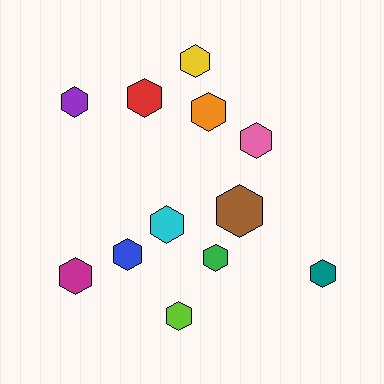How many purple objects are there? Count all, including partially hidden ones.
There is 1 purple object.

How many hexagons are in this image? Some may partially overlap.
There are 12 hexagons.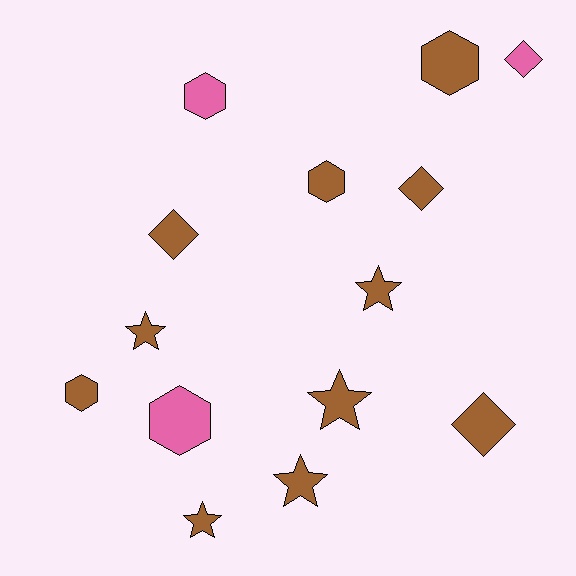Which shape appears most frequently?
Hexagon, with 5 objects.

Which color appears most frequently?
Brown, with 11 objects.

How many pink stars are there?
There are no pink stars.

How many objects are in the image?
There are 14 objects.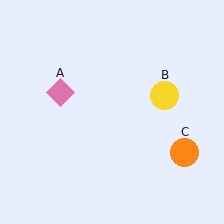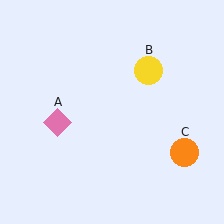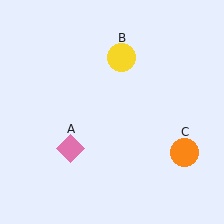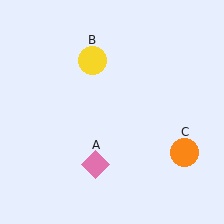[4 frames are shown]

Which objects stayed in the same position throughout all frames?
Orange circle (object C) remained stationary.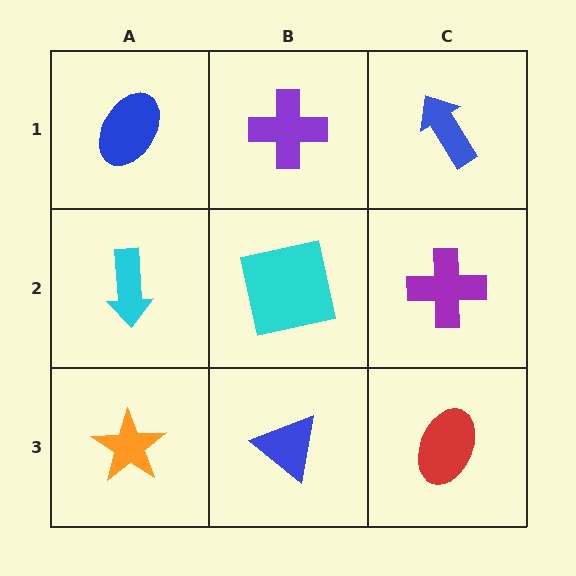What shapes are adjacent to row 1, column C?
A purple cross (row 2, column C), a purple cross (row 1, column B).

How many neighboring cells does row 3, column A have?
2.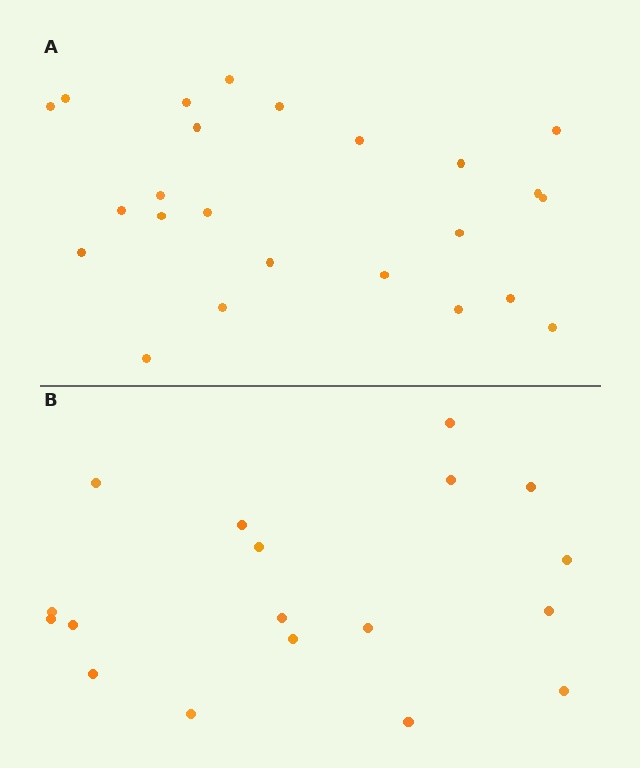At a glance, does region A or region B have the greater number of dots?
Region A (the top region) has more dots.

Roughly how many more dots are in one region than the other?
Region A has about 6 more dots than region B.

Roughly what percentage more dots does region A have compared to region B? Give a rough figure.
About 35% more.